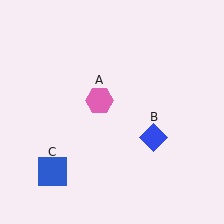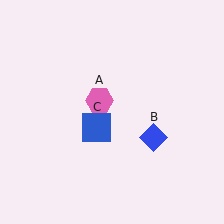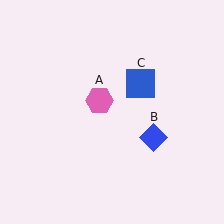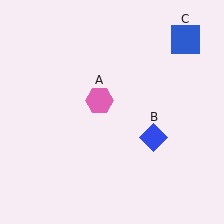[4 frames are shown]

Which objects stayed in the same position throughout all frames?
Pink hexagon (object A) and blue diamond (object B) remained stationary.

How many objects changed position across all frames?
1 object changed position: blue square (object C).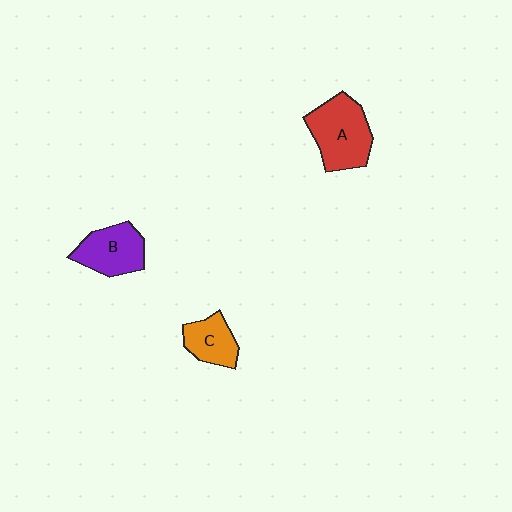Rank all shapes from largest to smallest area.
From largest to smallest: A (red), B (purple), C (orange).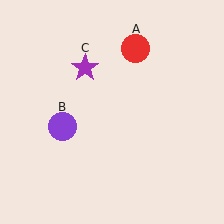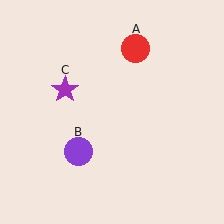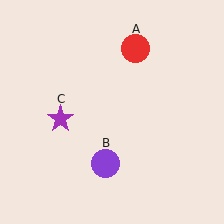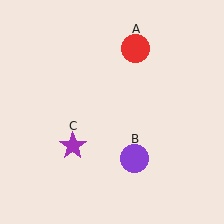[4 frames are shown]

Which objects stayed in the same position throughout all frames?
Red circle (object A) remained stationary.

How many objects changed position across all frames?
2 objects changed position: purple circle (object B), purple star (object C).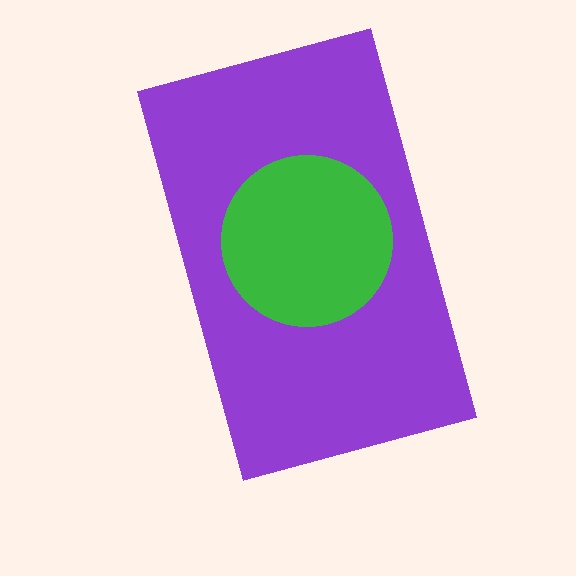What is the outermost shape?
The purple rectangle.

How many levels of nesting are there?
2.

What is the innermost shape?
The green circle.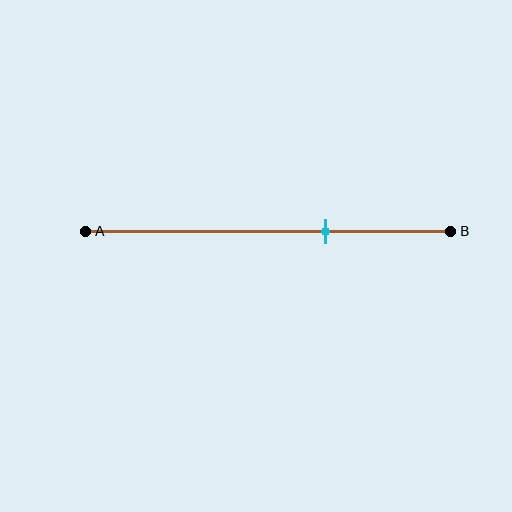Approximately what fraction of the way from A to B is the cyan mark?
The cyan mark is approximately 65% of the way from A to B.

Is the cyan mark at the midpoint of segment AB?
No, the mark is at about 65% from A, not at the 50% midpoint.